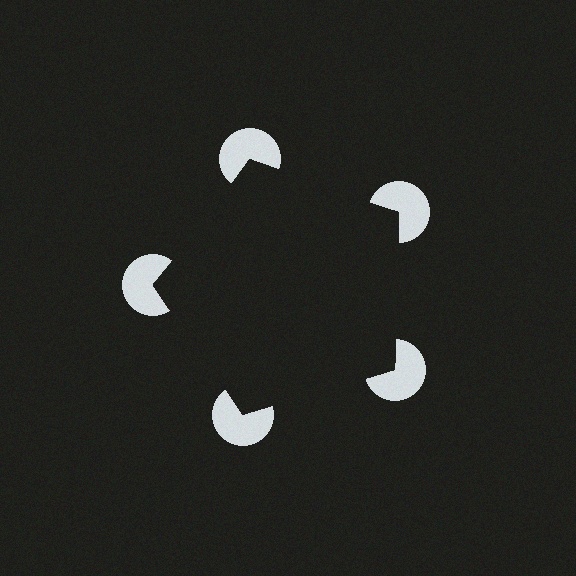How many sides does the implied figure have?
5 sides.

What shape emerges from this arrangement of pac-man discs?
An illusory pentagon — its edges are inferred from the aligned wedge cuts in the pac-man discs, not physically drawn.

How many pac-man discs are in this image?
There are 5 — one at each vertex of the illusory pentagon.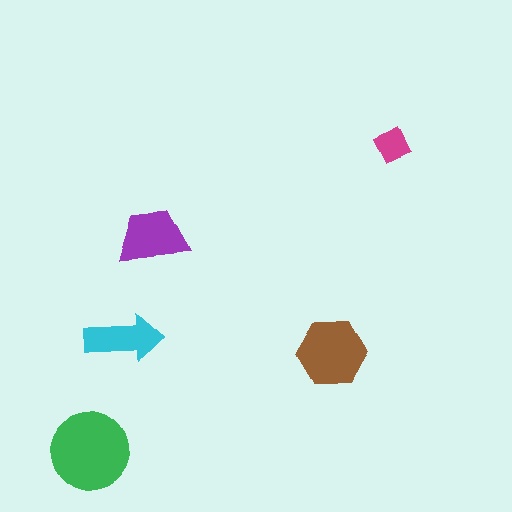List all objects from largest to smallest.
The green circle, the brown hexagon, the purple trapezoid, the cyan arrow, the magenta diamond.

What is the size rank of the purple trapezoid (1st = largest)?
3rd.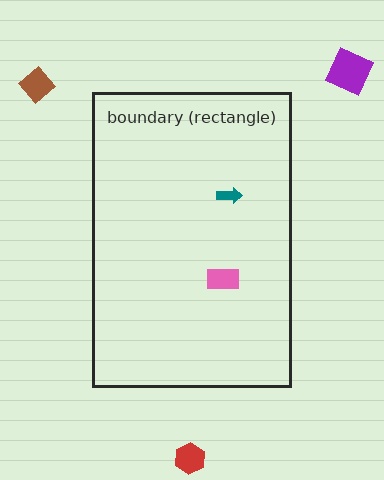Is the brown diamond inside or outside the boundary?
Outside.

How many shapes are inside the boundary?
2 inside, 3 outside.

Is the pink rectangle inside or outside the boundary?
Inside.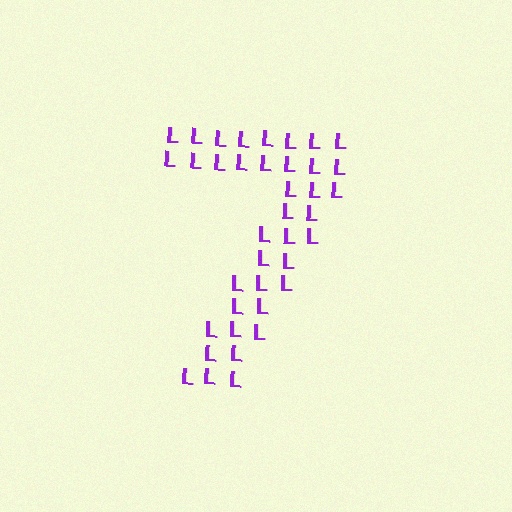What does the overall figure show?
The overall figure shows the digit 7.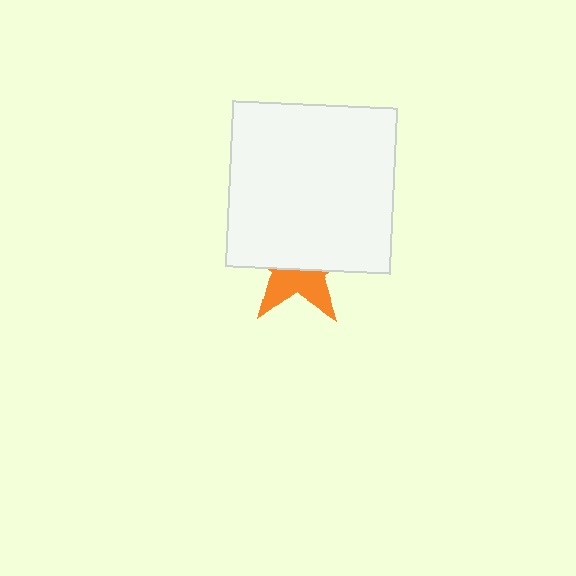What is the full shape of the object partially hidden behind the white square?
The partially hidden object is an orange star.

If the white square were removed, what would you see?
You would see the complete orange star.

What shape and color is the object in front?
The object in front is a white square.